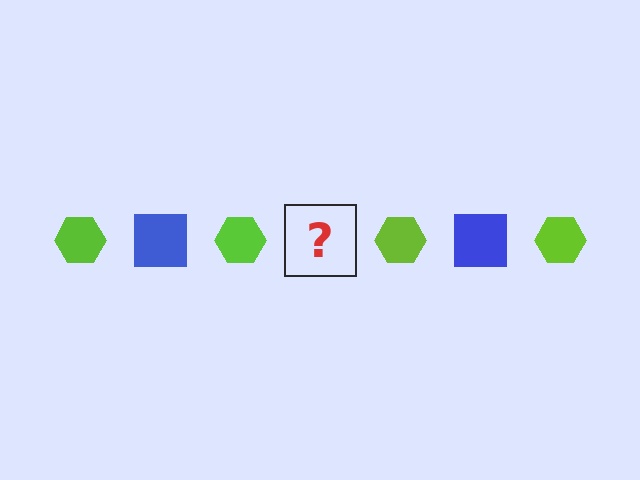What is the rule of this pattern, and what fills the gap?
The rule is that the pattern alternates between lime hexagon and blue square. The gap should be filled with a blue square.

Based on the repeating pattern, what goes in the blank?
The blank should be a blue square.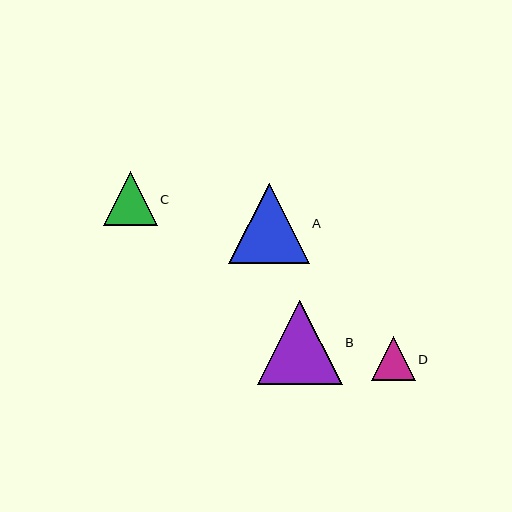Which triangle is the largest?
Triangle B is the largest with a size of approximately 84 pixels.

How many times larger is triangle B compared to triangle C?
Triangle B is approximately 1.6 times the size of triangle C.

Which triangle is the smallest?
Triangle D is the smallest with a size of approximately 44 pixels.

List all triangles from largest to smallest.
From largest to smallest: B, A, C, D.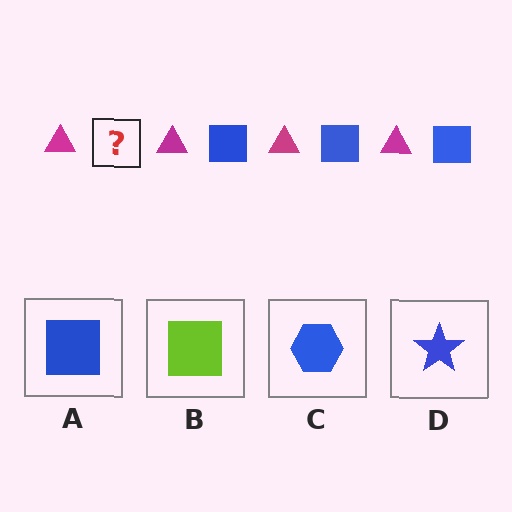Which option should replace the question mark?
Option A.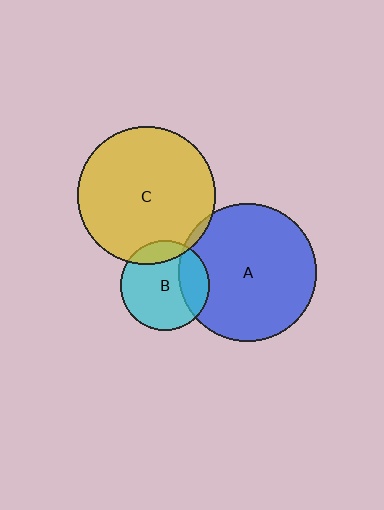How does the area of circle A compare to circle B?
Approximately 2.4 times.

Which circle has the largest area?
Circle A (blue).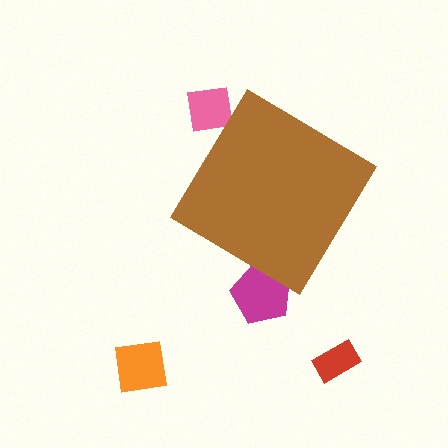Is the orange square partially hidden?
No, the orange square is fully visible.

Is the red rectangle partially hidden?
No, the red rectangle is fully visible.